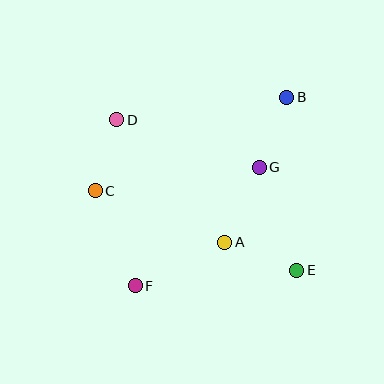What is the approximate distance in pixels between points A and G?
The distance between A and G is approximately 83 pixels.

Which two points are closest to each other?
Points C and D are closest to each other.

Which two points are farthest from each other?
Points B and F are farthest from each other.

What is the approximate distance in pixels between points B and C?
The distance between B and C is approximately 213 pixels.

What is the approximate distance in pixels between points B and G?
The distance between B and G is approximately 75 pixels.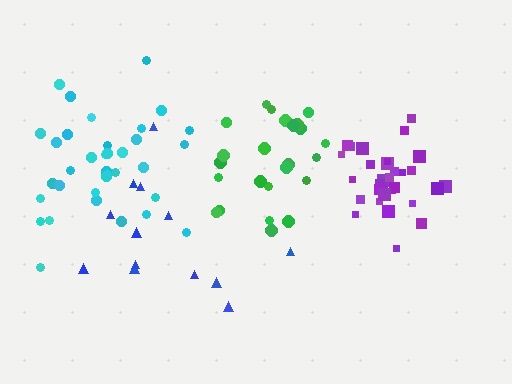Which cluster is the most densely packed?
Purple.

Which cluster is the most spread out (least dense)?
Blue.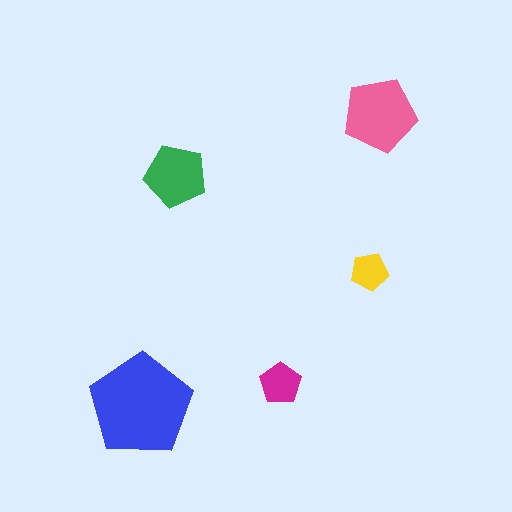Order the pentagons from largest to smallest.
the blue one, the pink one, the green one, the magenta one, the yellow one.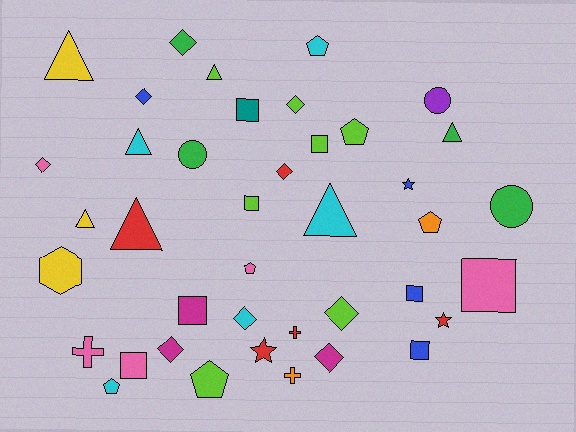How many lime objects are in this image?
There are 7 lime objects.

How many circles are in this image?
There are 3 circles.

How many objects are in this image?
There are 40 objects.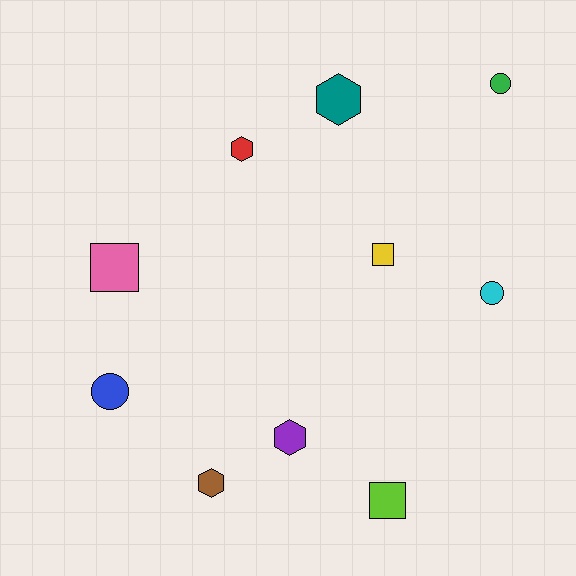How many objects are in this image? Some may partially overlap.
There are 10 objects.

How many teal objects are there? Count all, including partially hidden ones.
There is 1 teal object.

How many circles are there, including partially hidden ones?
There are 3 circles.